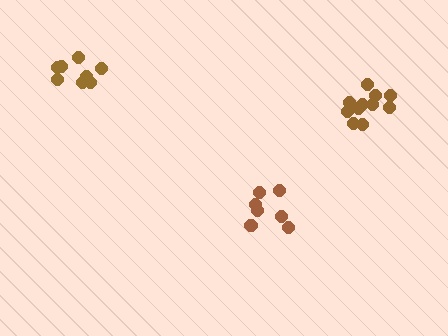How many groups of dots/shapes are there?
There are 3 groups.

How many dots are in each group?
Group 1: 7 dots, Group 2: 11 dots, Group 3: 8 dots (26 total).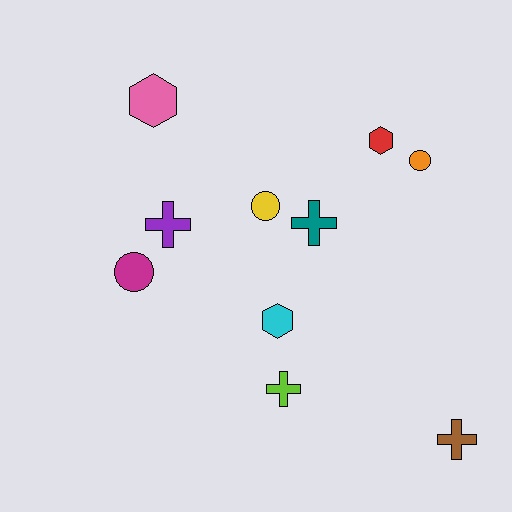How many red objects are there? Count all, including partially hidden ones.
There is 1 red object.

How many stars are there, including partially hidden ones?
There are no stars.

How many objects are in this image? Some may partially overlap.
There are 10 objects.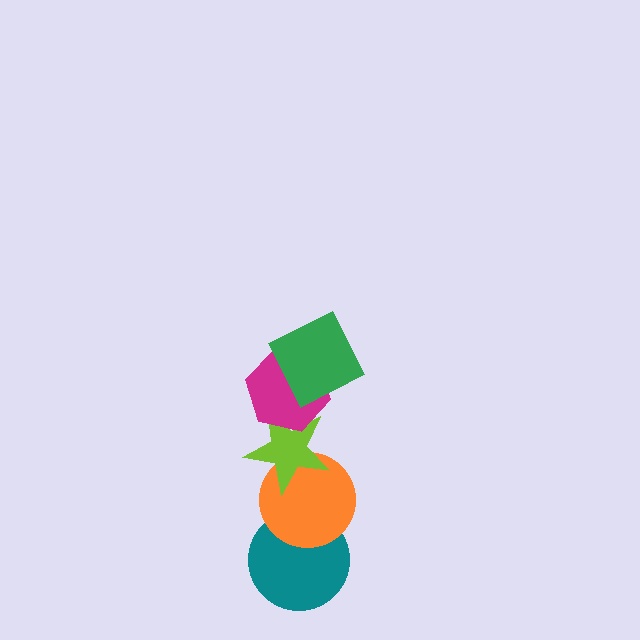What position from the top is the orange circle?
The orange circle is 4th from the top.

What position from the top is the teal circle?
The teal circle is 5th from the top.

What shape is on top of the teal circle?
The orange circle is on top of the teal circle.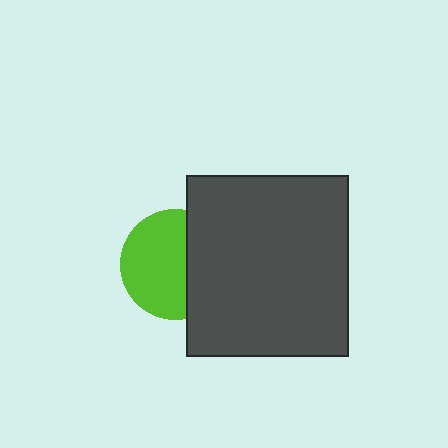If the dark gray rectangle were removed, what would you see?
You would see the complete lime circle.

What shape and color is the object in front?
The object in front is a dark gray rectangle.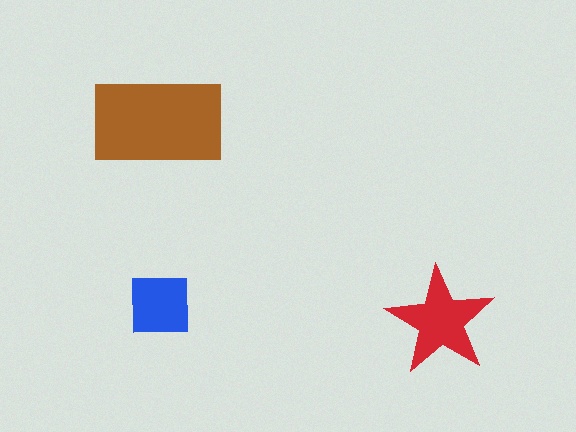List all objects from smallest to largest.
The blue square, the red star, the brown rectangle.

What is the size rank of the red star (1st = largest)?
2nd.